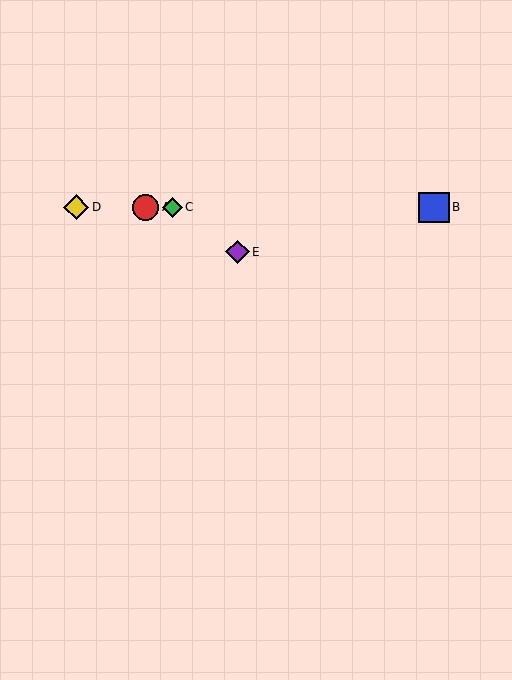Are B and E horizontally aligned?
No, B is at y≈207 and E is at y≈252.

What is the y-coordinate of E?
Object E is at y≈252.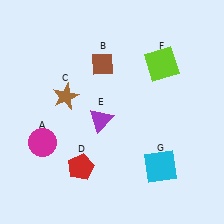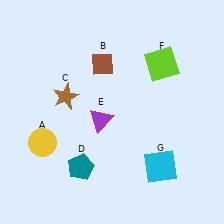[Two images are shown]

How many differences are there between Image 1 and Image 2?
There are 2 differences between the two images.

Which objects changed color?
A changed from magenta to yellow. D changed from red to teal.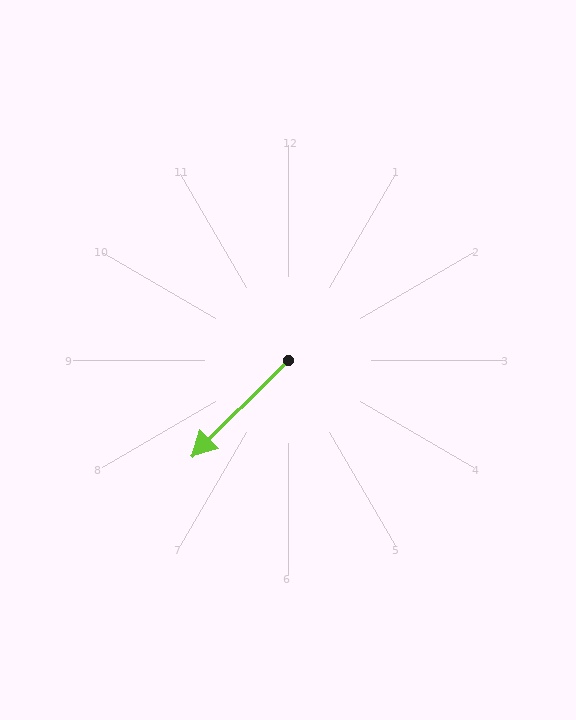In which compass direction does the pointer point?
Southwest.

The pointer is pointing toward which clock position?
Roughly 7 o'clock.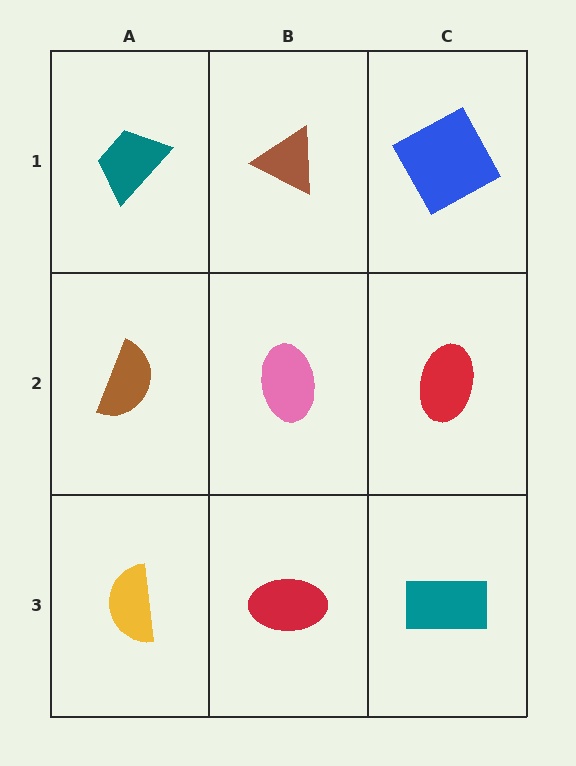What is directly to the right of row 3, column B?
A teal rectangle.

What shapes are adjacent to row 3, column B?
A pink ellipse (row 2, column B), a yellow semicircle (row 3, column A), a teal rectangle (row 3, column C).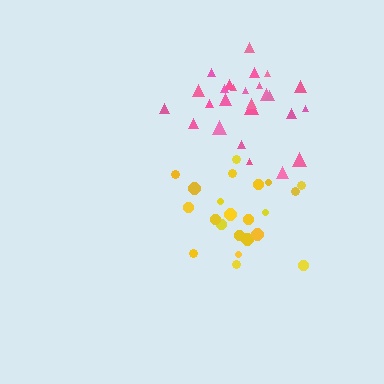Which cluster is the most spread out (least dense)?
Pink.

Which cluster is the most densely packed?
Yellow.